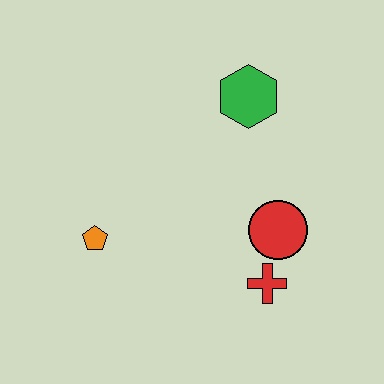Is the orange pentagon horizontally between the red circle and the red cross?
No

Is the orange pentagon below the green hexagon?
Yes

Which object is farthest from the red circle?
The orange pentagon is farthest from the red circle.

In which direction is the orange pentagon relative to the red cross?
The orange pentagon is to the left of the red cross.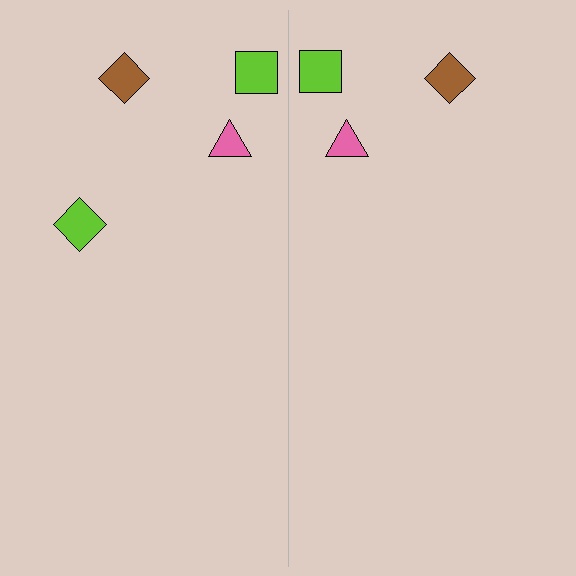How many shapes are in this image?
There are 7 shapes in this image.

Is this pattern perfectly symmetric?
No, the pattern is not perfectly symmetric. A lime diamond is missing from the right side.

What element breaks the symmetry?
A lime diamond is missing from the right side.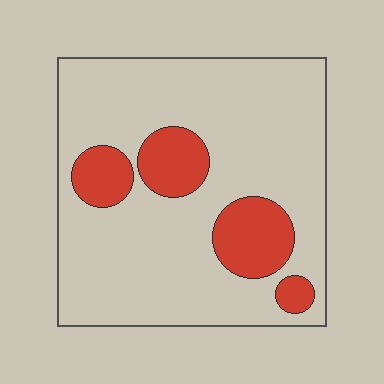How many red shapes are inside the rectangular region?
4.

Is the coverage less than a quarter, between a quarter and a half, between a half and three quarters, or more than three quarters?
Less than a quarter.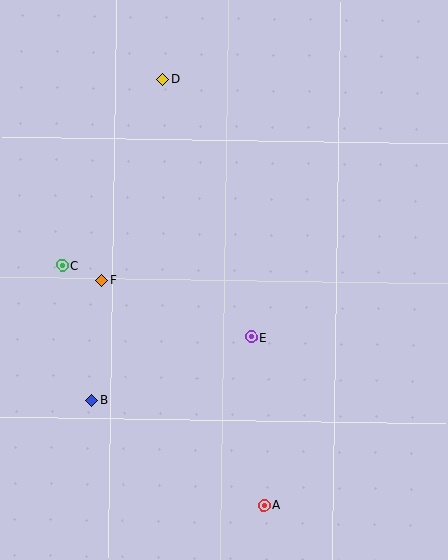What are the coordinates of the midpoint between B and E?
The midpoint between B and E is at (172, 369).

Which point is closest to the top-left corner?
Point D is closest to the top-left corner.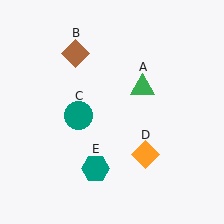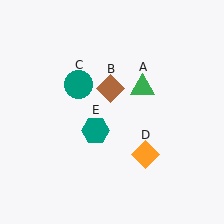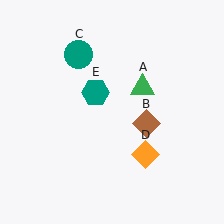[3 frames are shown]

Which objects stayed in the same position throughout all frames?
Green triangle (object A) and orange diamond (object D) remained stationary.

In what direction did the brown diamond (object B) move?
The brown diamond (object B) moved down and to the right.